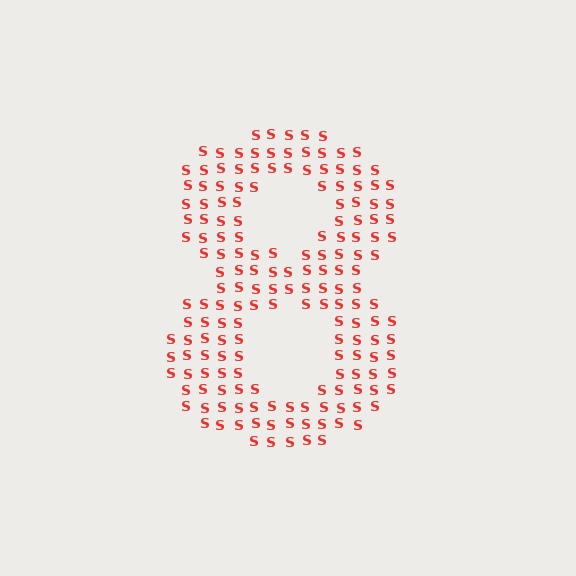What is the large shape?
The large shape is the digit 8.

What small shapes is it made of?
It is made of small letter S's.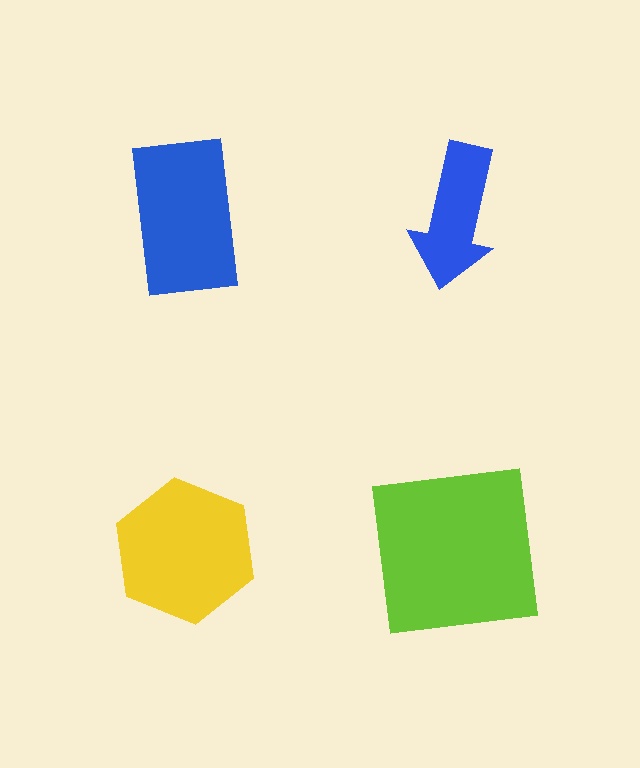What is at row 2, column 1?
A yellow hexagon.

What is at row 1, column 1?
A blue rectangle.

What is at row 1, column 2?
A blue arrow.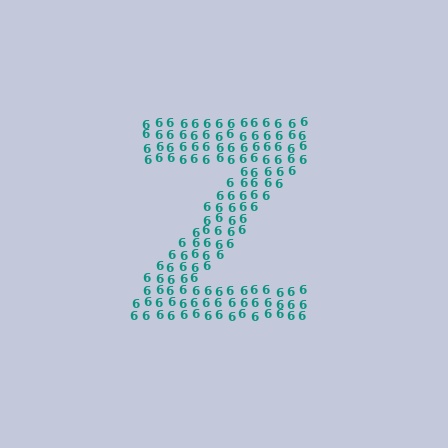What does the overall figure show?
The overall figure shows the letter Z.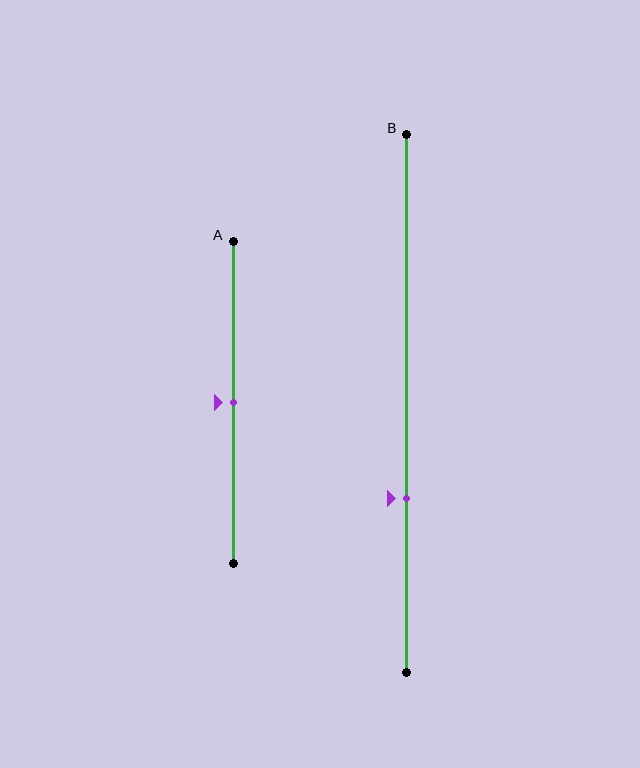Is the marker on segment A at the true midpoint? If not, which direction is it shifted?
Yes, the marker on segment A is at the true midpoint.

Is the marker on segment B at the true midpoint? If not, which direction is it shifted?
No, the marker on segment B is shifted downward by about 18% of the segment length.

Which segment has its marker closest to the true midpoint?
Segment A has its marker closest to the true midpoint.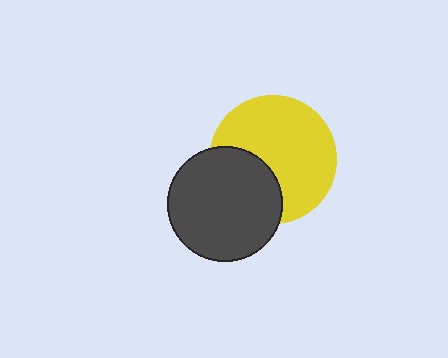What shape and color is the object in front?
The object in front is a dark gray circle.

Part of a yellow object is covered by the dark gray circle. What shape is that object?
It is a circle.